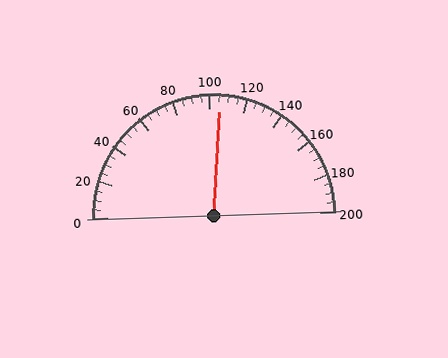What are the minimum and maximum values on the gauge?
The gauge ranges from 0 to 200.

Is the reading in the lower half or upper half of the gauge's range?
The reading is in the upper half of the range (0 to 200).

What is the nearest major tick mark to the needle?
The nearest major tick mark is 100.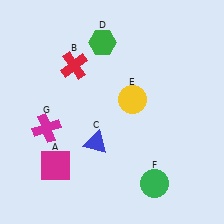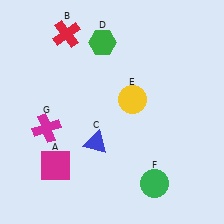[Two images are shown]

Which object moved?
The red cross (B) moved up.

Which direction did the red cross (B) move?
The red cross (B) moved up.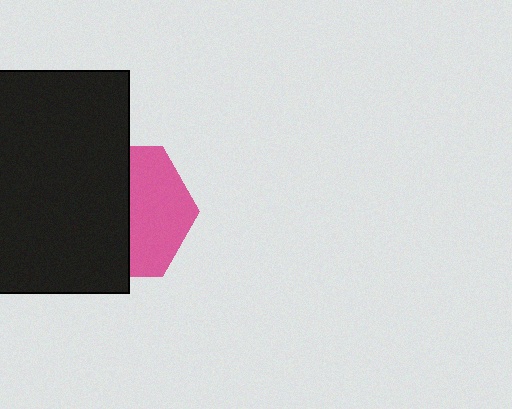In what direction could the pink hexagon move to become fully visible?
The pink hexagon could move right. That would shift it out from behind the black rectangle entirely.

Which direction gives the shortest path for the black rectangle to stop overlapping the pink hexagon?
Moving left gives the shortest separation.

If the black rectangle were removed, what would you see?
You would see the complete pink hexagon.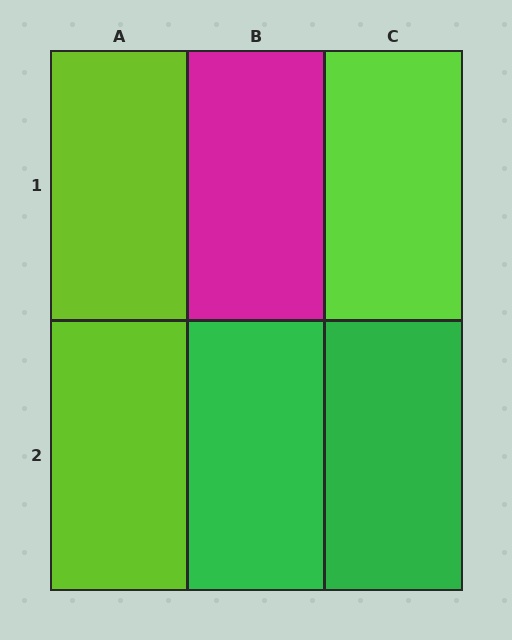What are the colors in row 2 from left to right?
Lime, green, green.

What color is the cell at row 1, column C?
Lime.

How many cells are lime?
3 cells are lime.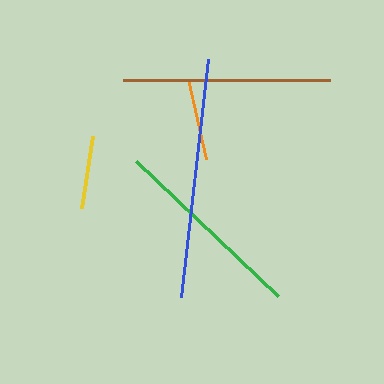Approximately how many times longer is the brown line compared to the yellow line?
The brown line is approximately 2.8 times the length of the yellow line.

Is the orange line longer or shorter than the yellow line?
The orange line is longer than the yellow line.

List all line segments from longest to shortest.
From longest to shortest: blue, brown, green, orange, yellow.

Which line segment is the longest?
The blue line is the longest at approximately 240 pixels.